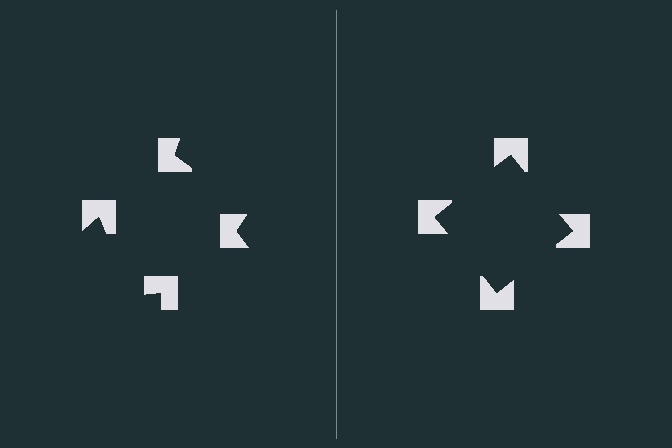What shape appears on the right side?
An illusory square.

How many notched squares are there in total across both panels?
8 — 4 on each side.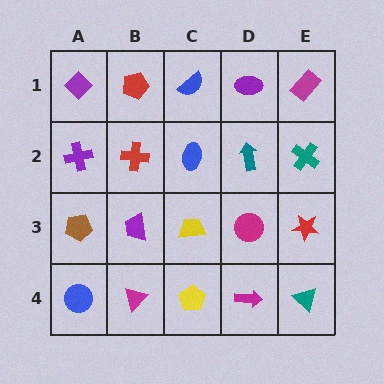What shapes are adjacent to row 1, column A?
A purple cross (row 2, column A), a red pentagon (row 1, column B).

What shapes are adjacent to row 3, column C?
A blue ellipse (row 2, column C), a yellow pentagon (row 4, column C), a purple trapezoid (row 3, column B), a magenta circle (row 3, column D).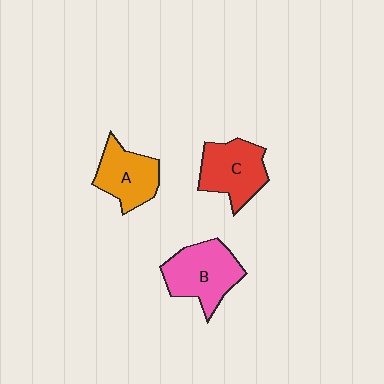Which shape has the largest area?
Shape B (pink).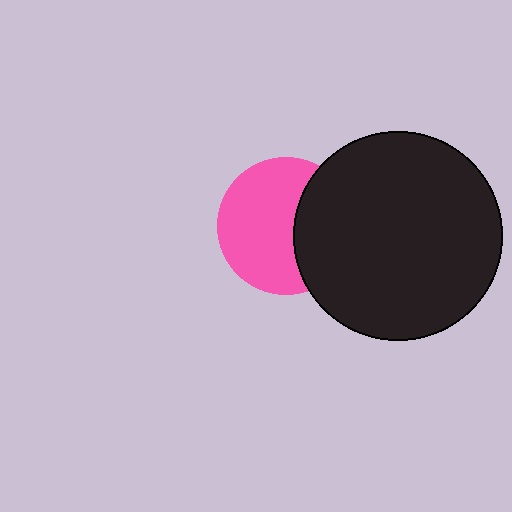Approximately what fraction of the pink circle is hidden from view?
Roughly 37% of the pink circle is hidden behind the black circle.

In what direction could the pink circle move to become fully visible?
The pink circle could move left. That would shift it out from behind the black circle entirely.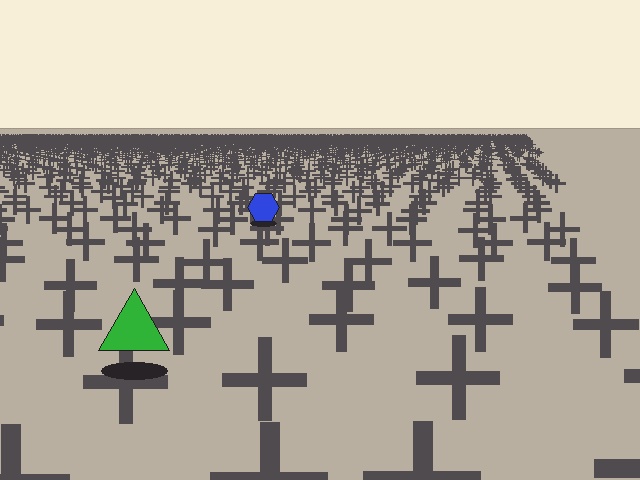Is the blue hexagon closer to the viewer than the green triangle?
No. The green triangle is closer — you can tell from the texture gradient: the ground texture is coarser near it.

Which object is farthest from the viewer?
The blue hexagon is farthest from the viewer. It appears smaller and the ground texture around it is denser.